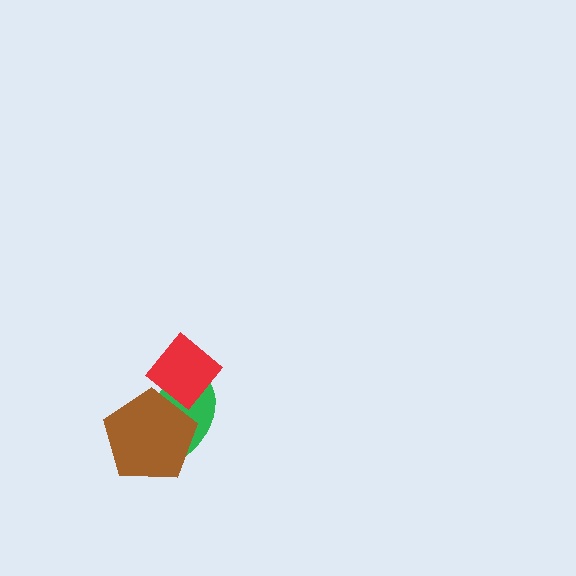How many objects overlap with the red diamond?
2 objects overlap with the red diamond.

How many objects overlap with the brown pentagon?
2 objects overlap with the brown pentagon.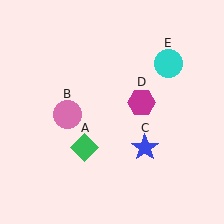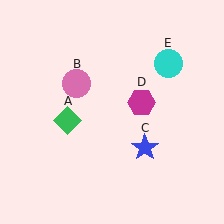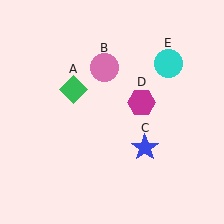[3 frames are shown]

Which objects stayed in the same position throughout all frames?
Blue star (object C) and magenta hexagon (object D) and cyan circle (object E) remained stationary.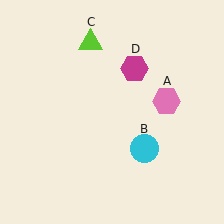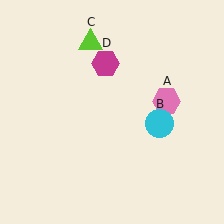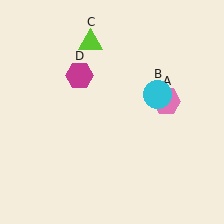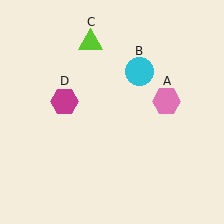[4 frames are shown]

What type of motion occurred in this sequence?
The cyan circle (object B), magenta hexagon (object D) rotated counterclockwise around the center of the scene.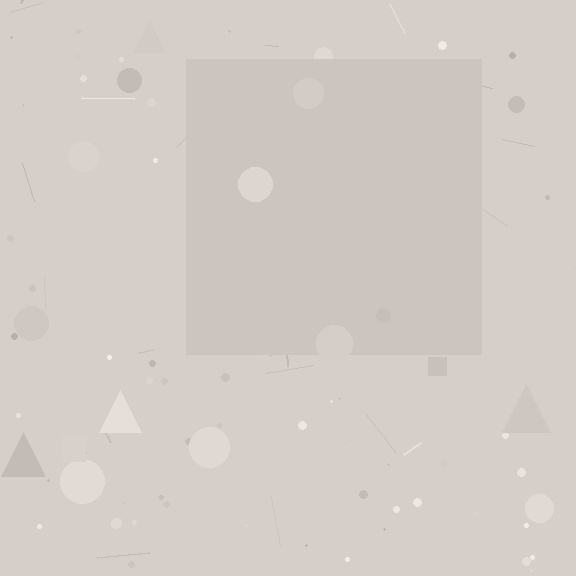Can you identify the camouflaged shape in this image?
The camouflaged shape is a square.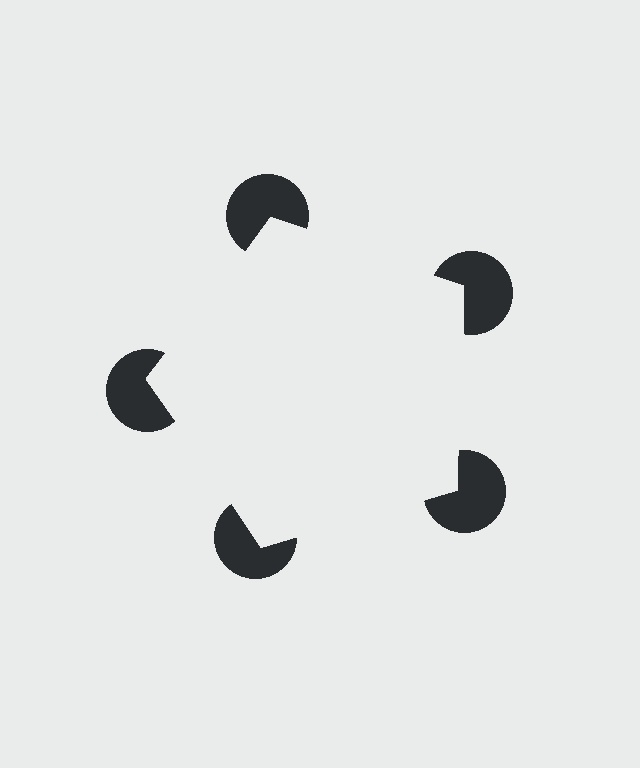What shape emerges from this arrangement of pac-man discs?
An illusory pentagon — its edges are inferred from the aligned wedge cuts in the pac-man discs, not physically drawn.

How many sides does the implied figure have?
5 sides.